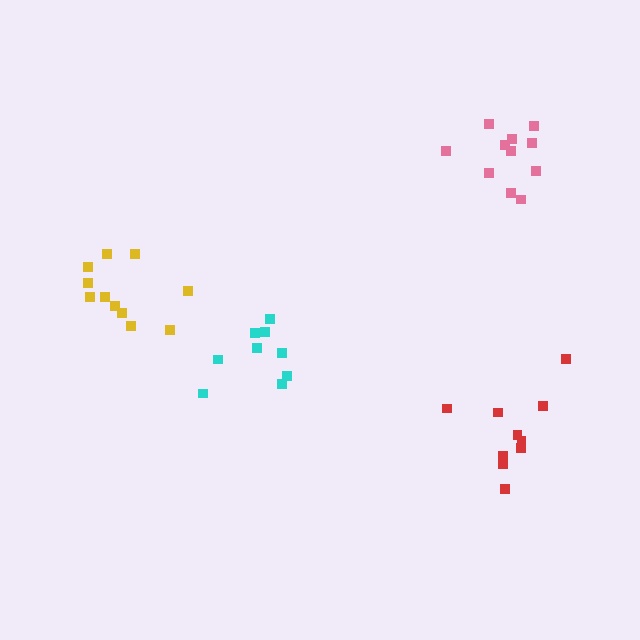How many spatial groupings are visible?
There are 4 spatial groupings.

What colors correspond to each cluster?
The clusters are colored: yellow, pink, red, cyan.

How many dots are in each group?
Group 1: 11 dots, Group 2: 11 dots, Group 3: 10 dots, Group 4: 9 dots (41 total).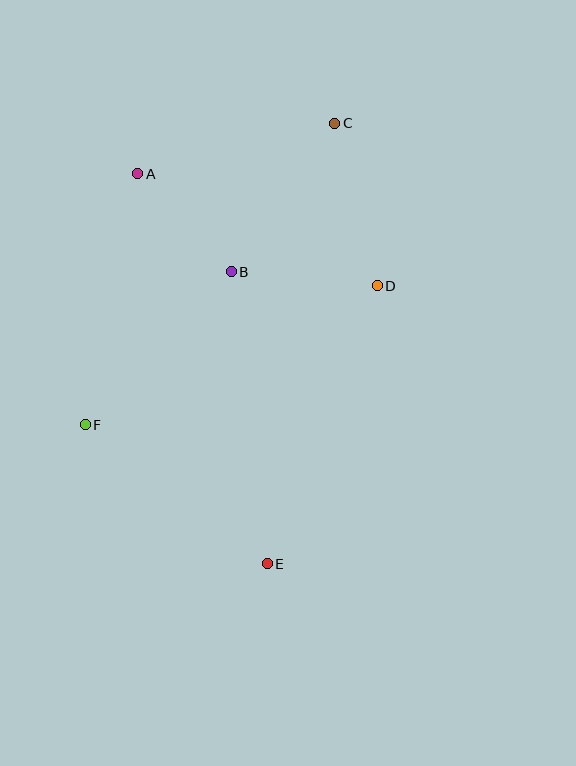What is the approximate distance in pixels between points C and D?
The distance between C and D is approximately 168 pixels.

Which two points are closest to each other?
Points A and B are closest to each other.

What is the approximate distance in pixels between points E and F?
The distance between E and F is approximately 229 pixels.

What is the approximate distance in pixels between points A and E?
The distance between A and E is approximately 411 pixels.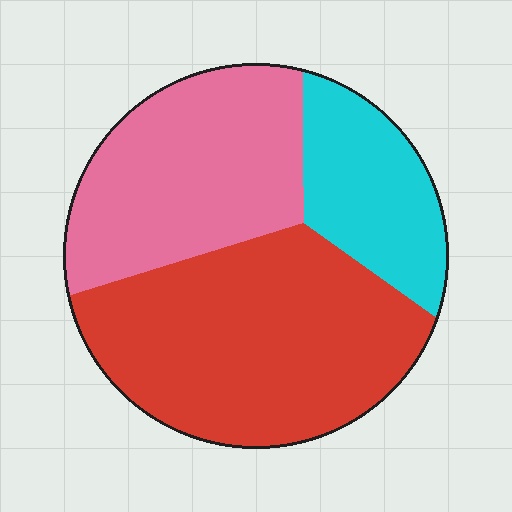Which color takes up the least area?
Cyan, at roughly 20%.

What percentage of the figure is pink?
Pink takes up between a quarter and a half of the figure.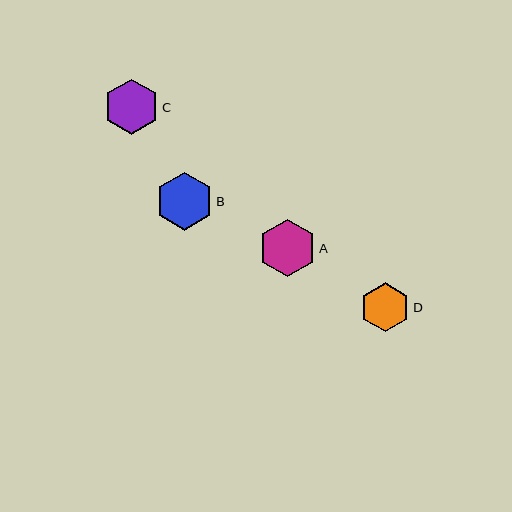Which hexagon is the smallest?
Hexagon D is the smallest with a size of approximately 49 pixels.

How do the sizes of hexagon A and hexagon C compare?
Hexagon A and hexagon C are approximately the same size.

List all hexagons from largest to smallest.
From largest to smallest: B, A, C, D.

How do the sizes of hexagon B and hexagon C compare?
Hexagon B and hexagon C are approximately the same size.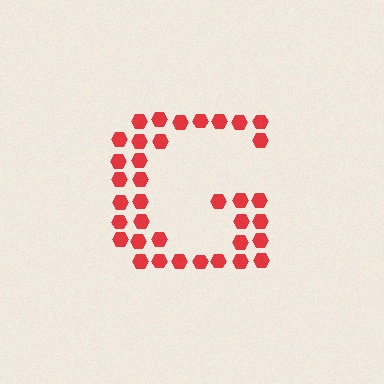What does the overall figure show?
The overall figure shows the letter G.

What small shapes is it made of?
It is made of small hexagons.